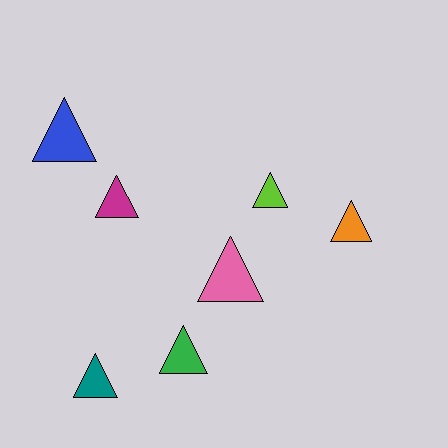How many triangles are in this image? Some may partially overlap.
There are 7 triangles.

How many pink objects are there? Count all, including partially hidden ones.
There is 1 pink object.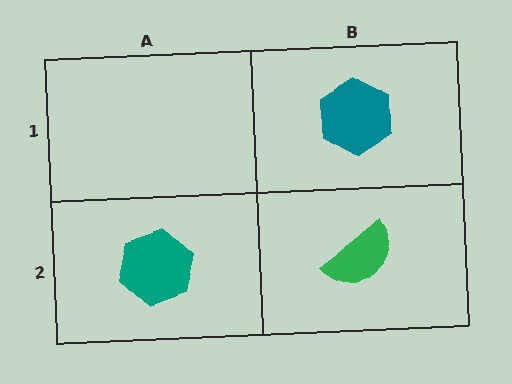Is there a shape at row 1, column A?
No, that cell is empty.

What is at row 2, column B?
A green semicircle.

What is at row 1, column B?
A teal hexagon.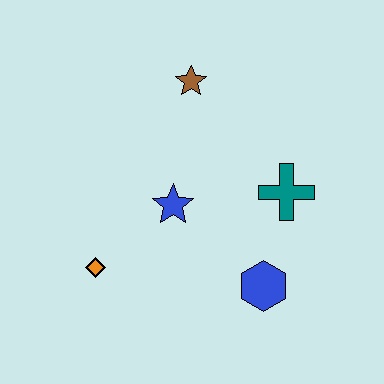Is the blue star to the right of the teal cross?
No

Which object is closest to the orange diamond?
The blue star is closest to the orange diamond.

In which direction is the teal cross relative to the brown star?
The teal cross is below the brown star.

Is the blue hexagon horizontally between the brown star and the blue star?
No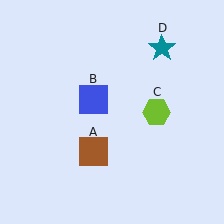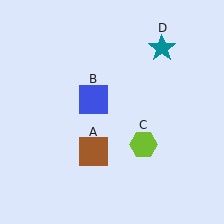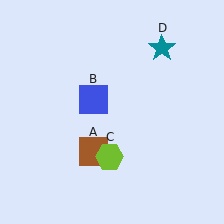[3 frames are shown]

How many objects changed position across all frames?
1 object changed position: lime hexagon (object C).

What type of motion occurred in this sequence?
The lime hexagon (object C) rotated clockwise around the center of the scene.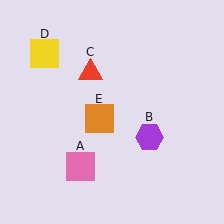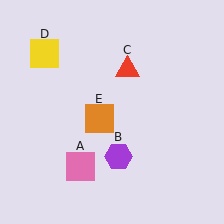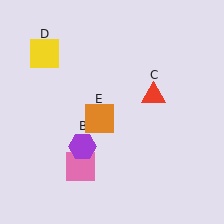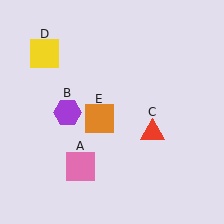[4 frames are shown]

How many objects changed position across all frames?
2 objects changed position: purple hexagon (object B), red triangle (object C).